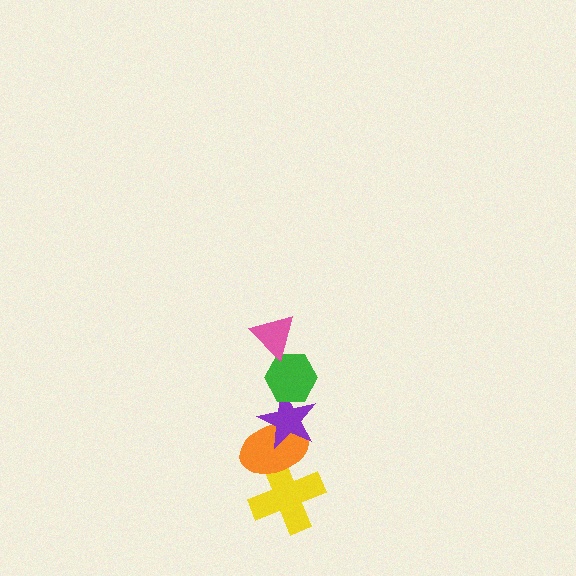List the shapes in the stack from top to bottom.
From top to bottom: the pink triangle, the green hexagon, the purple star, the orange ellipse, the yellow cross.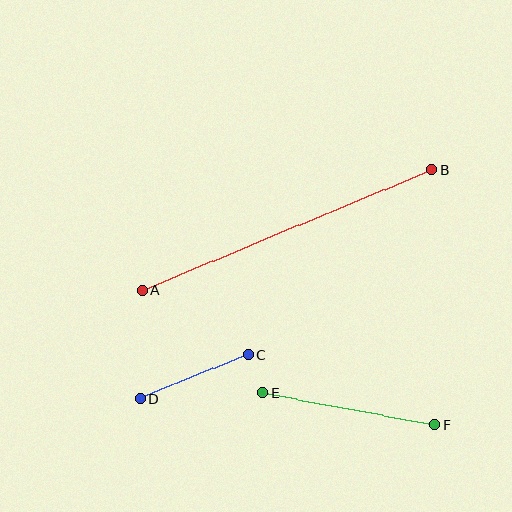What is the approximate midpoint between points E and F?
The midpoint is at approximately (349, 409) pixels.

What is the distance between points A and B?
The distance is approximately 314 pixels.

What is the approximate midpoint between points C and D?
The midpoint is at approximately (194, 377) pixels.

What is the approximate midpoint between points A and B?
The midpoint is at approximately (287, 230) pixels.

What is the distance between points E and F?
The distance is approximately 174 pixels.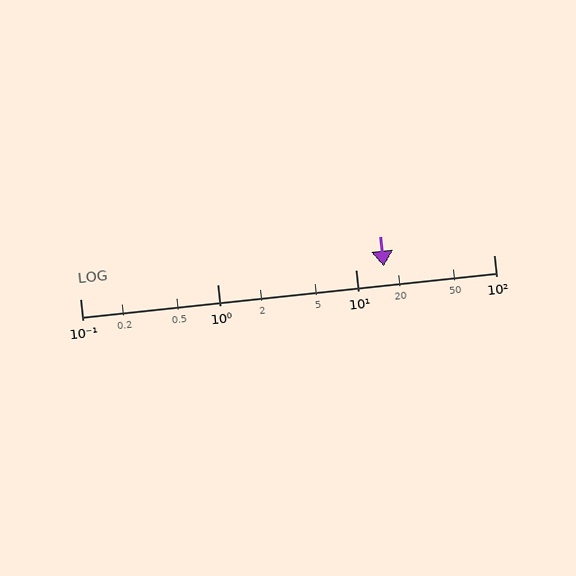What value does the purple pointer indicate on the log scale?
The pointer indicates approximately 16.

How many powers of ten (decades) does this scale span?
The scale spans 3 decades, from 0.1 to 100.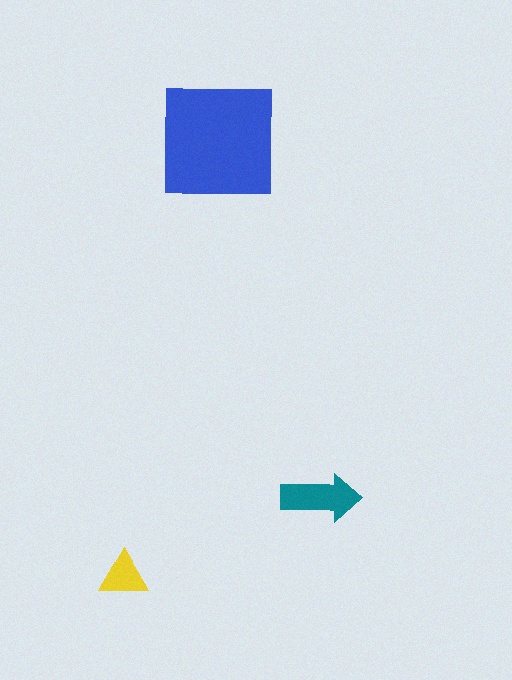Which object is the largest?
The blue square.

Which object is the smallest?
The yellow triangle.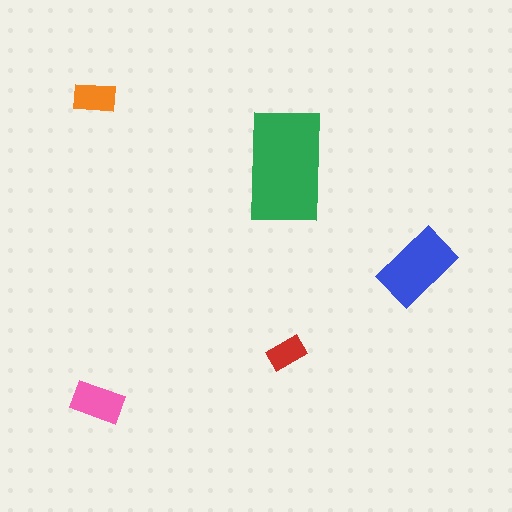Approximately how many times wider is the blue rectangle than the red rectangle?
About 2 times wider.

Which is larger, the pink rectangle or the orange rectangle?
The pink one.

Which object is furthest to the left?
The orange rectangle is leftmost.